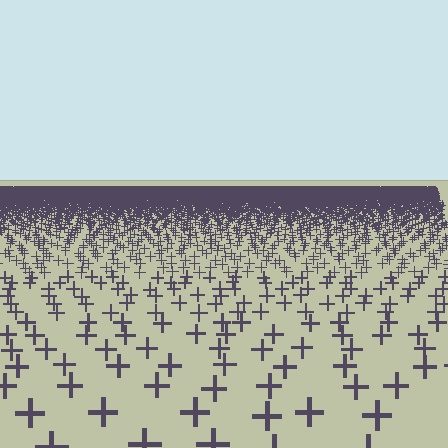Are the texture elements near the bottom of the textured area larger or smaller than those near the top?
Larger. Near the bottom, elements are closer to the viewer and appear at a bigger on-screen size.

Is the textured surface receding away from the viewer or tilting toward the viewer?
The surface is receding away from the viewer. Texture elements get smaller and denser toward the top.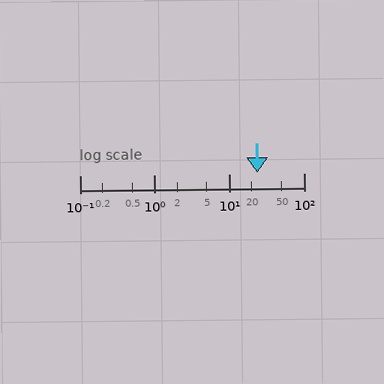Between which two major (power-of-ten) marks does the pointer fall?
The pointer is between 10 and 100.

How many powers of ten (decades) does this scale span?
The scale spans 3 decades, from 0.1 to 100.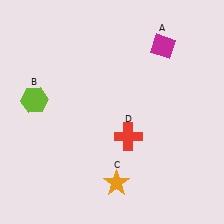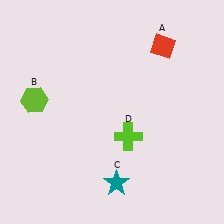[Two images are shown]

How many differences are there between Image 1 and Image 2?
There are 3 differences between the two images.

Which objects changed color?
A changed from magenta to red. C changed from orange to teal. D changed from red to lime.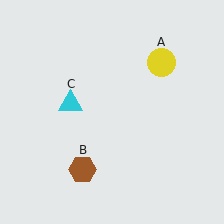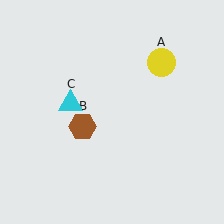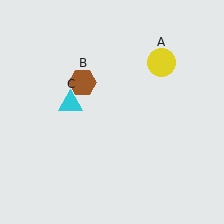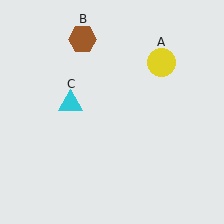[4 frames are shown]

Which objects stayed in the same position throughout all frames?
Yellow circle (object A) and cyan triangle (object C) remained stationary.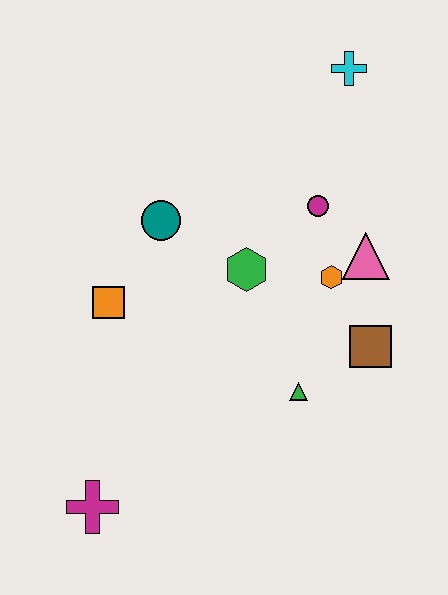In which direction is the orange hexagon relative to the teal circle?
The orange hexagon is to the right of the teal circle.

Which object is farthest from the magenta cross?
The cyan cross is farthest from the magenta cross.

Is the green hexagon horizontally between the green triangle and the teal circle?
Yes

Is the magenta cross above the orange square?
No